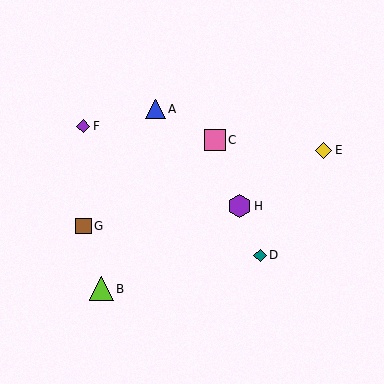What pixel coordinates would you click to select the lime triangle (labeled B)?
Click at (101, 289) to select the lime triangle B.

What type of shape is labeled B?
Shape B is a lime triangle.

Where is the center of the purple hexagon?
The center of the purple hexagon is at (239, 206).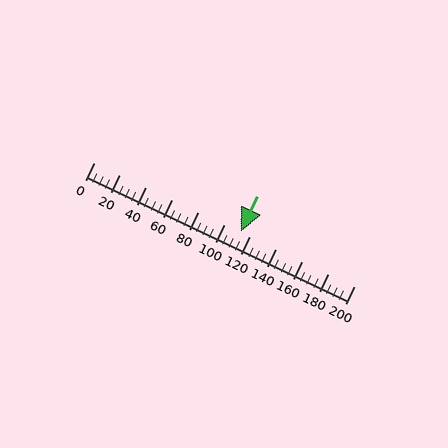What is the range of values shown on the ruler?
The ruler shows values from 0 to 200.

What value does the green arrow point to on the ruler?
The green arrow points to approximately 113.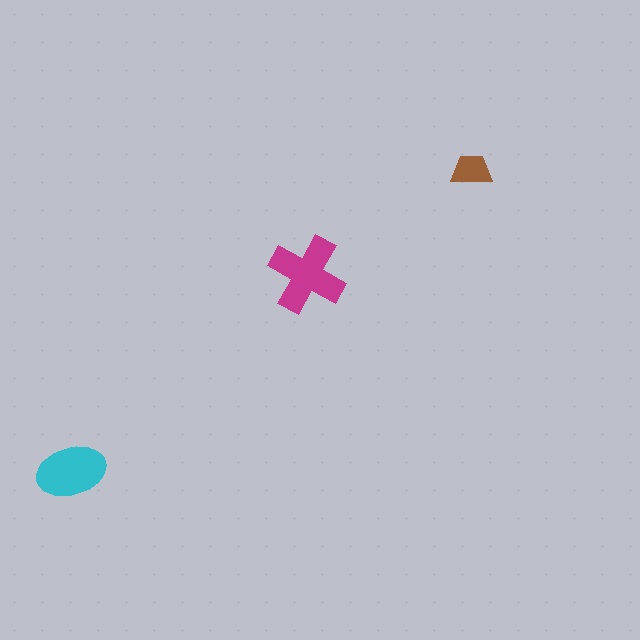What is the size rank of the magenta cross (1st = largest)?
1st.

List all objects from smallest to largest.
The brown trapezoid, the cyan ellipse, the magenta cross.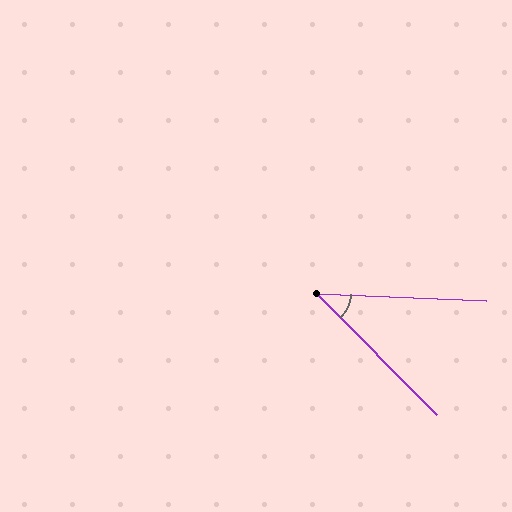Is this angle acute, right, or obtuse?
It is acute.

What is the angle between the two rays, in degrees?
Approximately 43 degrees.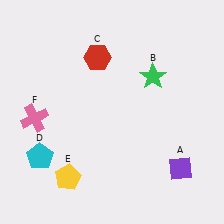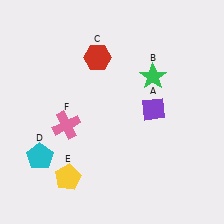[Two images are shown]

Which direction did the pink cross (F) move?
The pink cross (F) moved right.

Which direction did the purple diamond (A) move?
The purple diamond (A) moved up.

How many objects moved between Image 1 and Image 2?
2 objects moved between the two images.